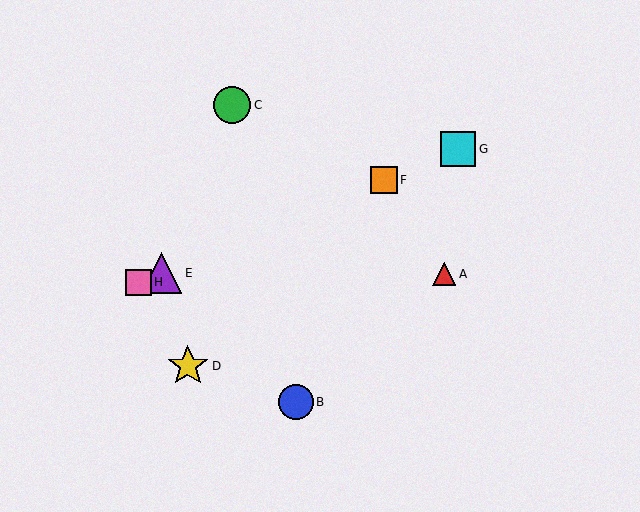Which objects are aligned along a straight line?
Objects E, F, G, H are aligned along a straight line.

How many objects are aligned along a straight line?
4 objects (E, F, G, H) are aligned along a straight line.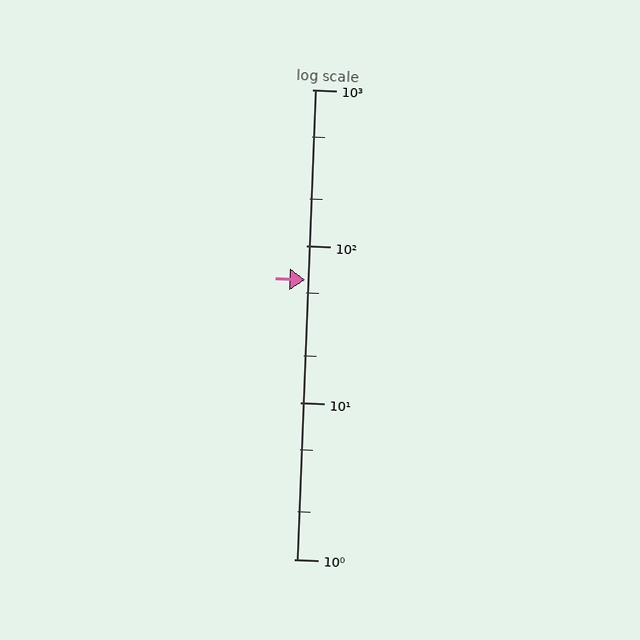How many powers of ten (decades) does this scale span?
The scale spans 3 decades, from 1 to 1000.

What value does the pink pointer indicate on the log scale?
The pointer indicates approximately 61.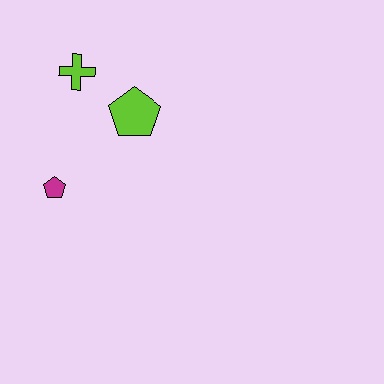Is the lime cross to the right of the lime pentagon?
No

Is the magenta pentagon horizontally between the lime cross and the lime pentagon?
No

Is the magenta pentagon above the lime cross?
No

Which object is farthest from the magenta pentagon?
The lime cross is farthest from the magenta pentagon.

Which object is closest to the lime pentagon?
The lime cross is closest to the lime pentagon.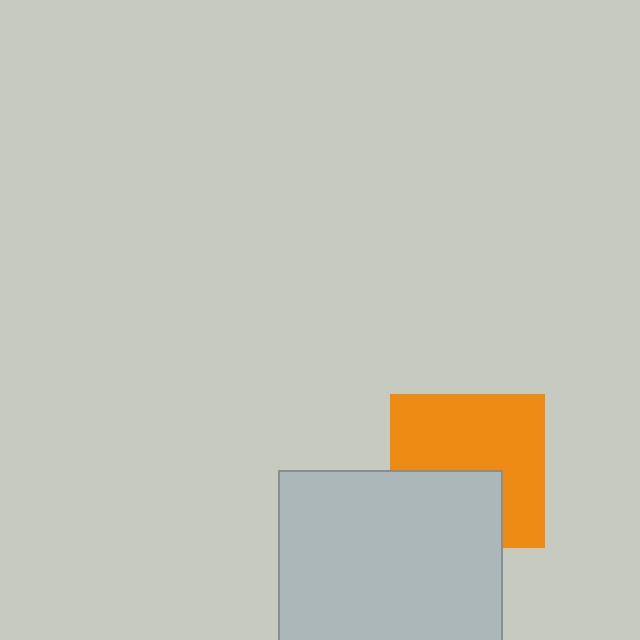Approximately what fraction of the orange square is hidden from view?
Roughly 37% of the orange square is hidden behind the light gray square.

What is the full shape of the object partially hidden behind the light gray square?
The partially hidden object is an orange square.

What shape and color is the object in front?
The object in front is a light gray square.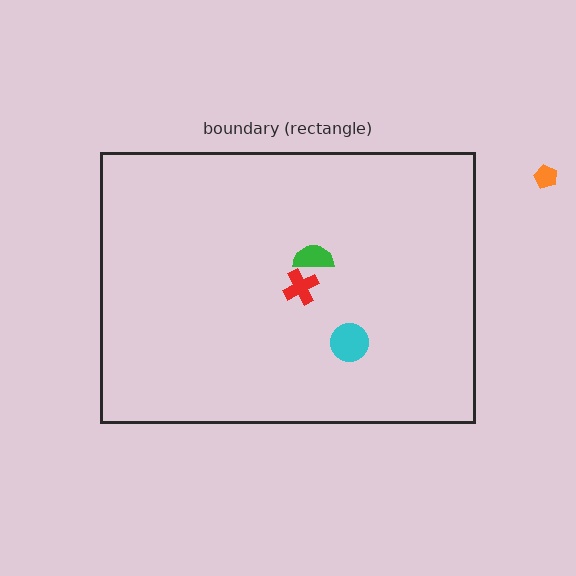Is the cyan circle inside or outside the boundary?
Inside.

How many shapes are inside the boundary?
3 inside, 1 outside.